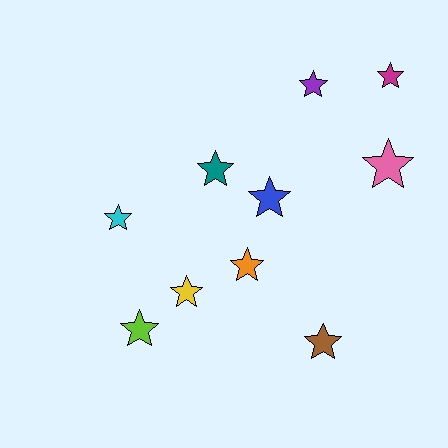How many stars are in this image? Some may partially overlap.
There are 10 stars.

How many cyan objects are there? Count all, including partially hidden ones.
There is 1 cyan object.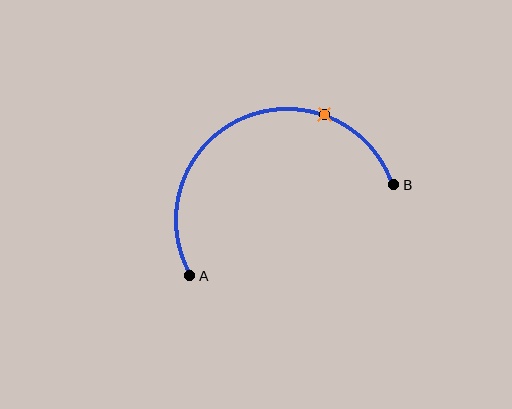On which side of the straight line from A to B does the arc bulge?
The arc bulges above the straight line connecting A and B.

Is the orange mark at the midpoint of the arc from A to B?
No. The orange mark lies on the arc but is closer to endpoint B. The arc midpoint would be at the point on the curve equidistant along the arc from both A and B.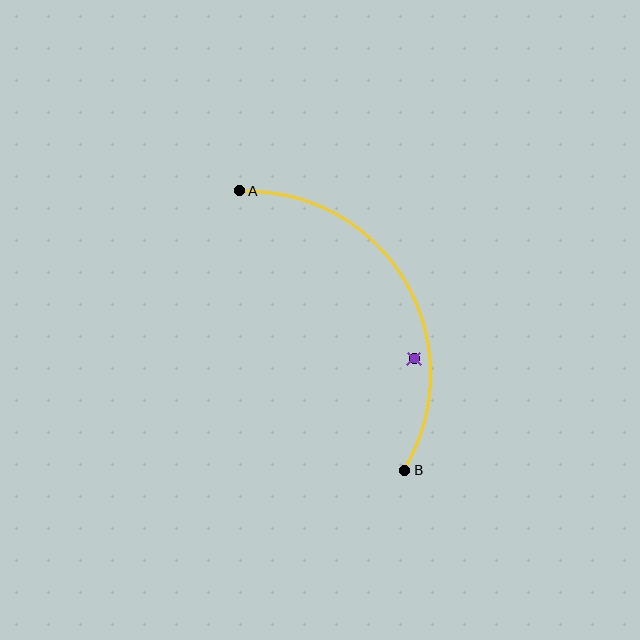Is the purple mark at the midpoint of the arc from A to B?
No — the purple mark does not lie on the arc at all. It sits slightly inside the curve.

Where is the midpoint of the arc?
The arc midpoint is the point on the curve farthest from the straight line joining A and B. It sits to the right of that line.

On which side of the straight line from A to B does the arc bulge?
The arc bulges to the right of the straight line connecting A and B.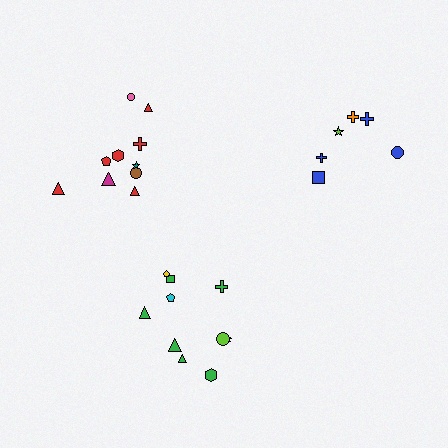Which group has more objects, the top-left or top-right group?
The top-left group.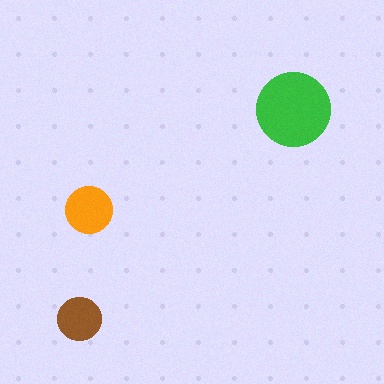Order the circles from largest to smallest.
the green one, the orange one, the brown one.